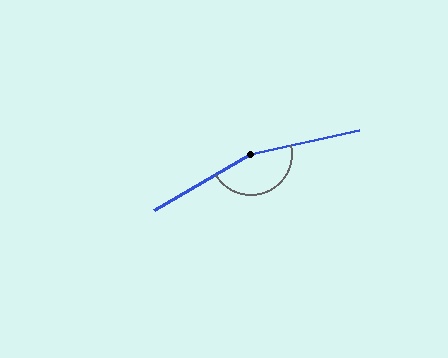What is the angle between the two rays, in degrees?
Approximately 162 degrees.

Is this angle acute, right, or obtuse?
It is obtuse.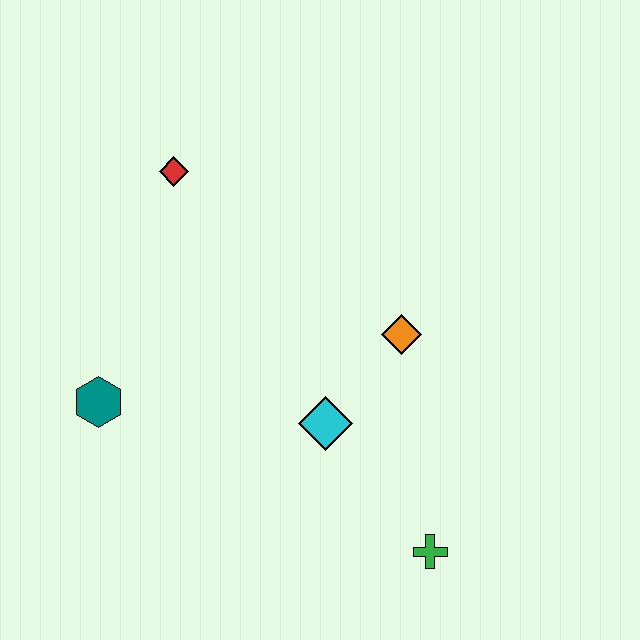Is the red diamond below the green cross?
No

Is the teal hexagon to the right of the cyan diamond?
No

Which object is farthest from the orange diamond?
The teal hexagon is farthest from the orange diamond.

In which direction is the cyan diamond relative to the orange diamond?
The cyan diamond is below the orange diamond.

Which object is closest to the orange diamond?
The cyan diamond is closest to the orange diamond.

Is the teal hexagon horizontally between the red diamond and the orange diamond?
No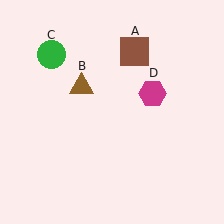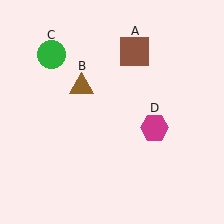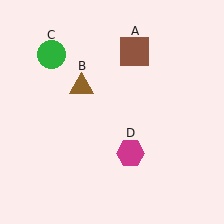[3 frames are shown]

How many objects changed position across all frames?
1 object changed position: magenta hexagon (object D).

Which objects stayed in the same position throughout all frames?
Brown square (object A) and brown triangle (object B) and green circle (object C) remained stationary.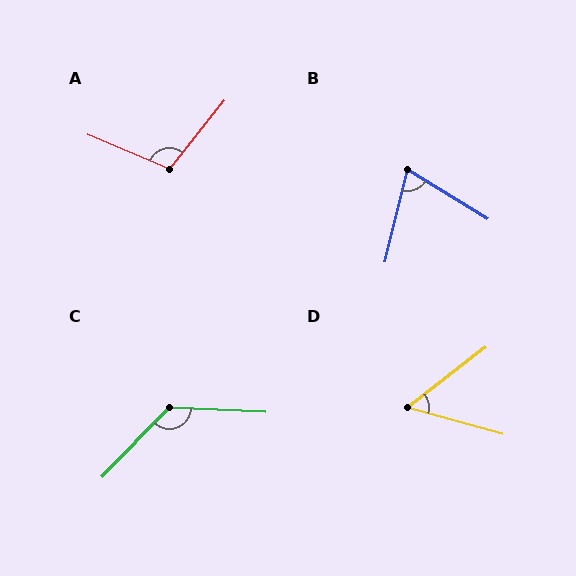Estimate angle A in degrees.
Approximately 106 degrees.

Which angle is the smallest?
D, at approximately 54 degrees.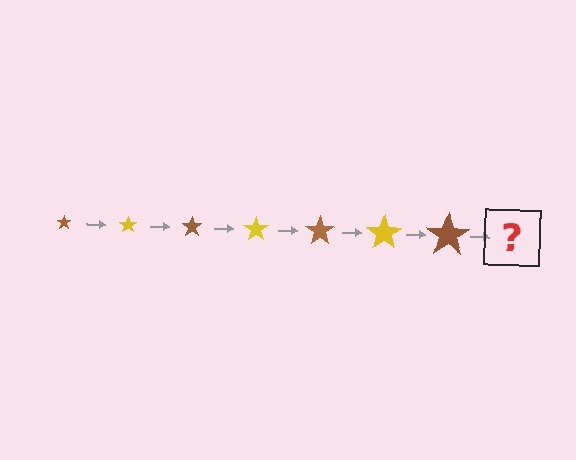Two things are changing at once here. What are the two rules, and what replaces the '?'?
The two rules are that the star grows larger each step and the color cycles through brown and yellow. The '?' should be a yellow star, larger than the previous one.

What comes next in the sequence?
The next element should be a yellow star, larger than the previous one.